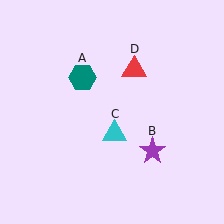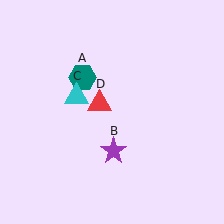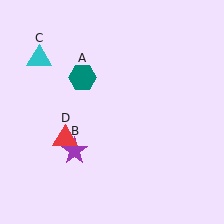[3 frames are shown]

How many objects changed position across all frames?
3 objects changed position: purple star (object B), cyan triangle (object C), red triangle (object D).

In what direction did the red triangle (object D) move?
The red triangle (object D) moved down and to the left.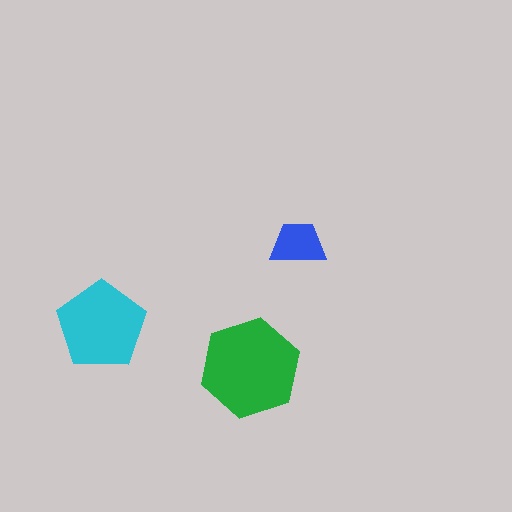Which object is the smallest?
The blue trapezoid.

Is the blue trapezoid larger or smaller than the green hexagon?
Smaller.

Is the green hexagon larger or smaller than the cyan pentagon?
Larger.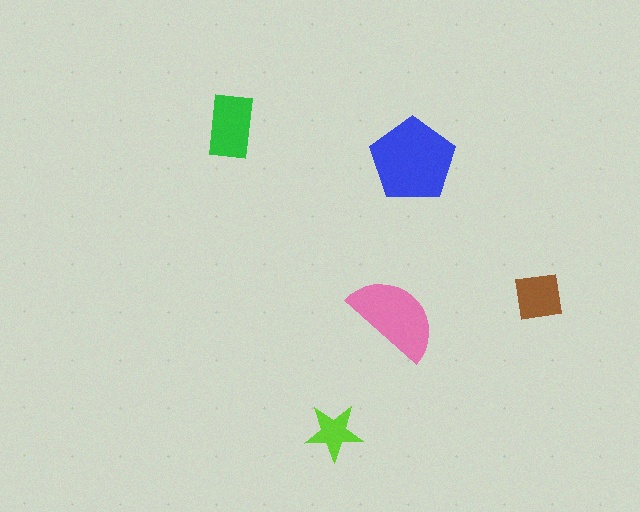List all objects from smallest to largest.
The lime star, the brown square, the green rectangle, the pink semicircle, the blue pentagon.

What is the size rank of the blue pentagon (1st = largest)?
1st.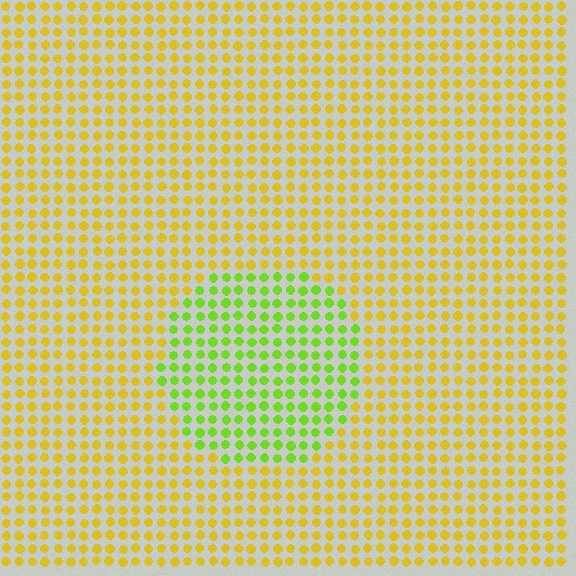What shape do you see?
I see a circle.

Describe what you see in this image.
The image is filled with small yellow elements in a uniform arrangement. A circle-shaped region is visible where the elements are tinted to a slightly different hue, forming a subtle color boundary.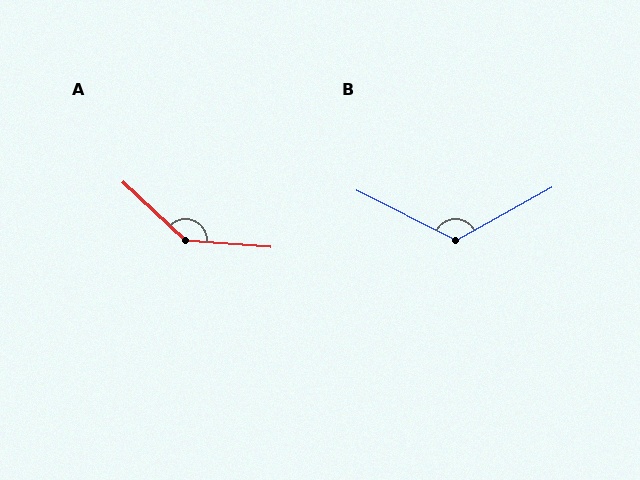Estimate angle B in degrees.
Approximately 124 degrees.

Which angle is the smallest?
B, at approximately 124 degrees.